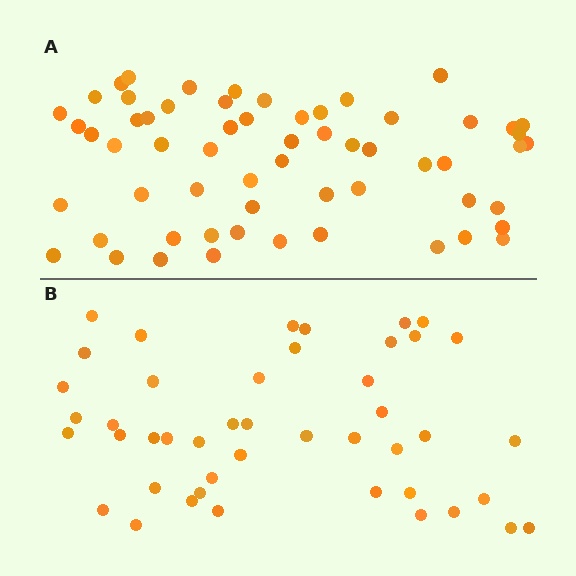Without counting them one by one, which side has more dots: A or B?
Region A (the top region) has more dots.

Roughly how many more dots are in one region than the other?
Region A has approximately 15 more dots than region B.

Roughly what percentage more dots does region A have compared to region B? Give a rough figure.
About 35% more.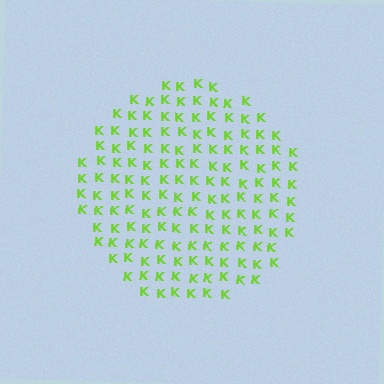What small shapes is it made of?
It is made of small letter K's.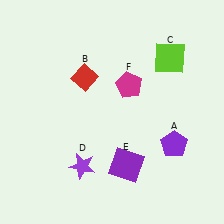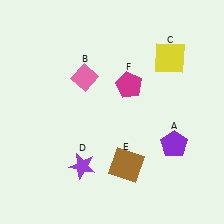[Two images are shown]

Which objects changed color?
B changed from red to pink. C changed from lime to yellow. E changed from purple to brown.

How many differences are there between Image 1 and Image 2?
There are 3 differences between the two images.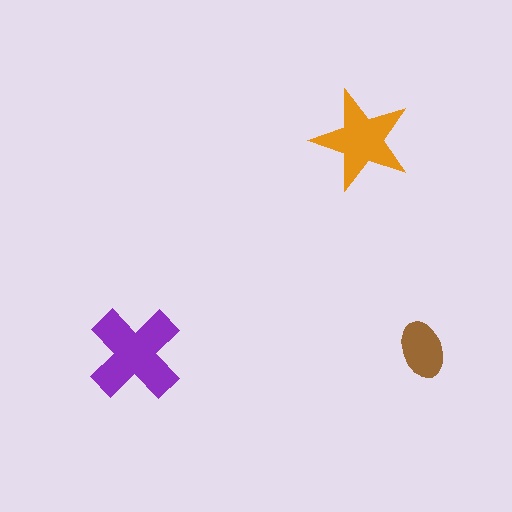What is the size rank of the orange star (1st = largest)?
2nd.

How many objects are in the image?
There are 3 objects in the image.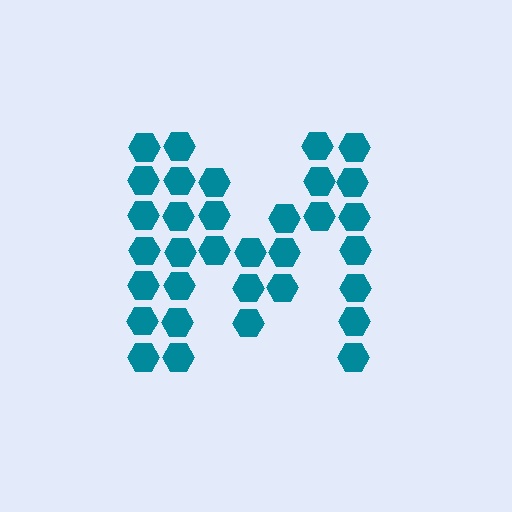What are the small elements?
The small elements are hexagons.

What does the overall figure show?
The overall figure shows the letter M.